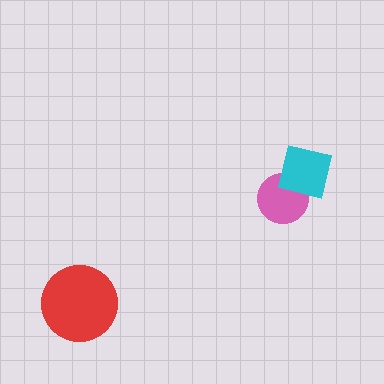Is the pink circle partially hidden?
Yes, it is partially covered by another shape.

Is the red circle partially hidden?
No, no other shape covers it.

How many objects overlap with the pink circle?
1 object overlaps with the pink circle.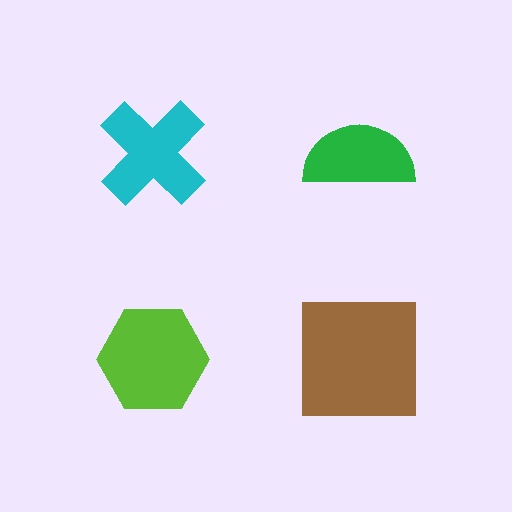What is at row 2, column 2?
A brown square.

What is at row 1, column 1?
A cyan cross.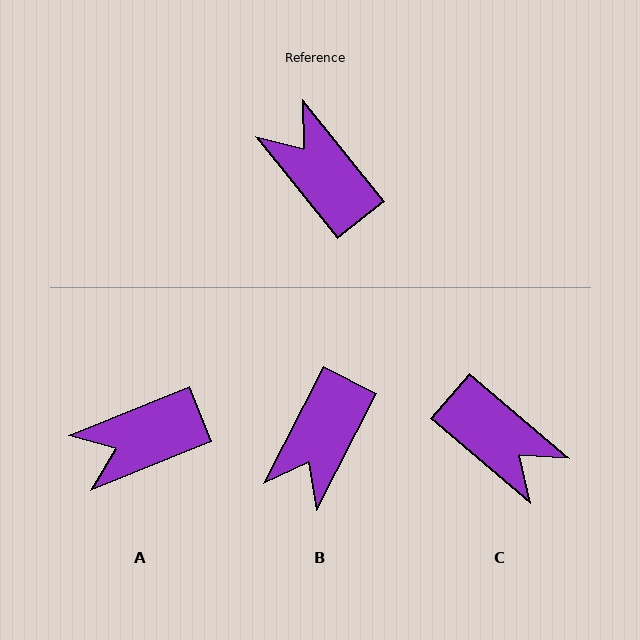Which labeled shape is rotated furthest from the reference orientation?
C, about 169 degrees away.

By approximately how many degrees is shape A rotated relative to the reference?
Approximately 73 degrees counter-clockwise.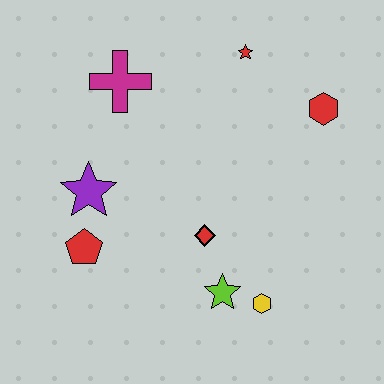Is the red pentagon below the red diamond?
Yes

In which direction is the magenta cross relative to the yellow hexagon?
The magenta cross is above the yellow hexagon.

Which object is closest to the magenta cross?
The purple star is closest to the magenta cross.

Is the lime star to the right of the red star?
No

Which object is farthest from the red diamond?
The red star is farthest from the red diamond.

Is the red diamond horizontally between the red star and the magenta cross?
Yes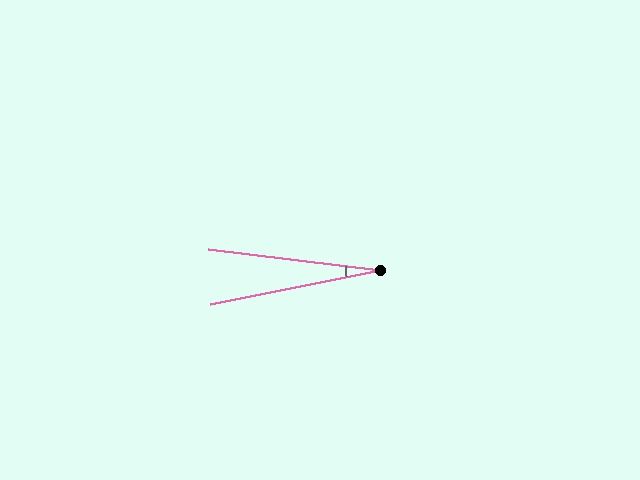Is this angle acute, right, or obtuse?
It is acute.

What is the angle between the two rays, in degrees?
Approximately 18 degrees.